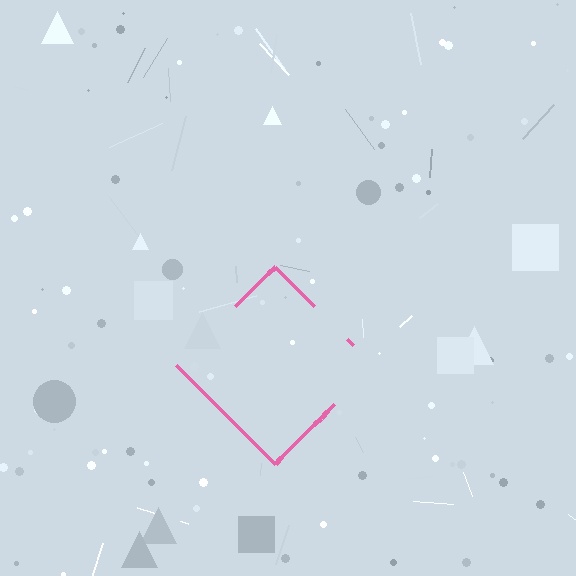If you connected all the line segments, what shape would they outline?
They would outline a diamond.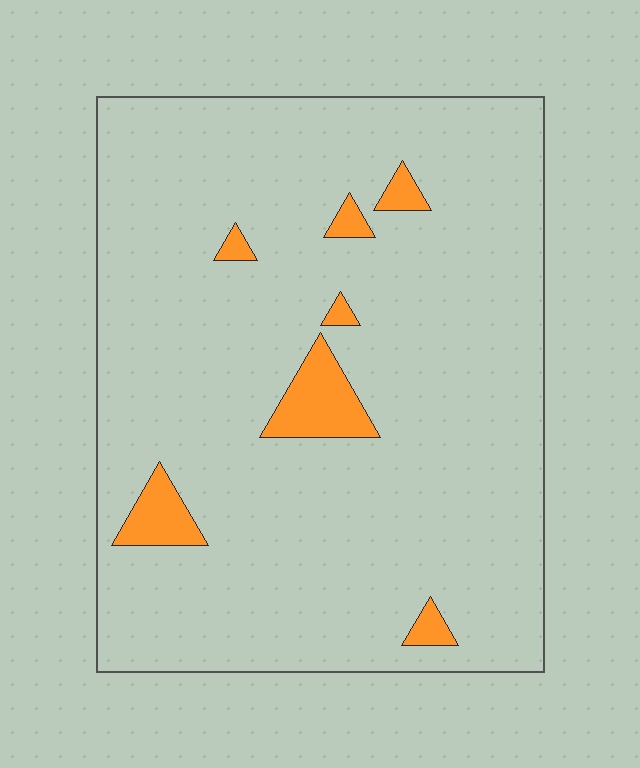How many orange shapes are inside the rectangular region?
7.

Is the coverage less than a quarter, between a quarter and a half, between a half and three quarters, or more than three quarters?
Less than a quarter.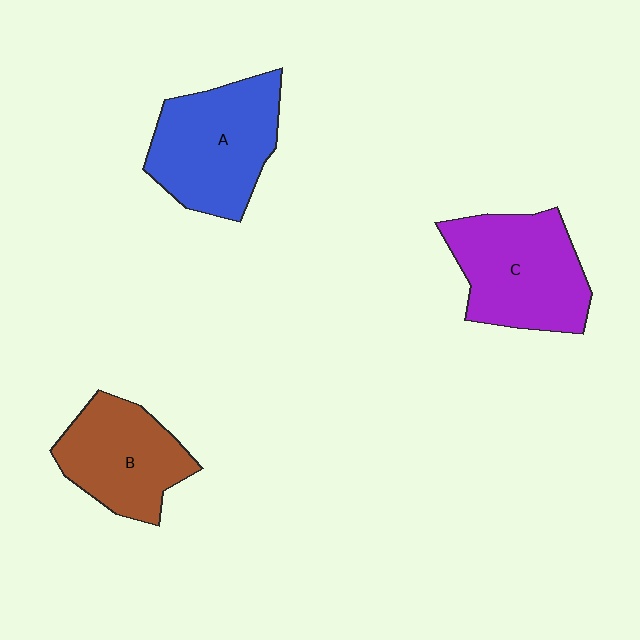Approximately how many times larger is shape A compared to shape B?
Approximately 1.2 times.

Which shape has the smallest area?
Shape B (brown).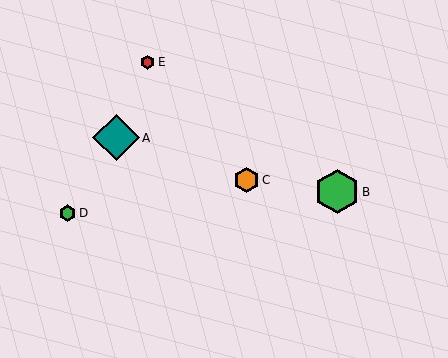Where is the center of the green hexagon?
The center of the green hexagon is at (67, 213).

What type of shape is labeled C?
Shape C is an orange hexagon.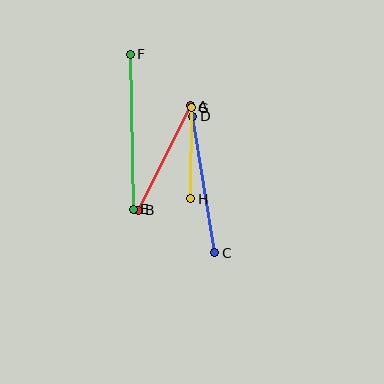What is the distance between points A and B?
The distance is approximately 117 pixels.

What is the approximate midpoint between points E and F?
The midpoint is at approximately (132, 132) pixels.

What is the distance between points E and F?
The distance is approximately 155 pixels.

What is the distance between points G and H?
The distance is approximately 91 pixels.